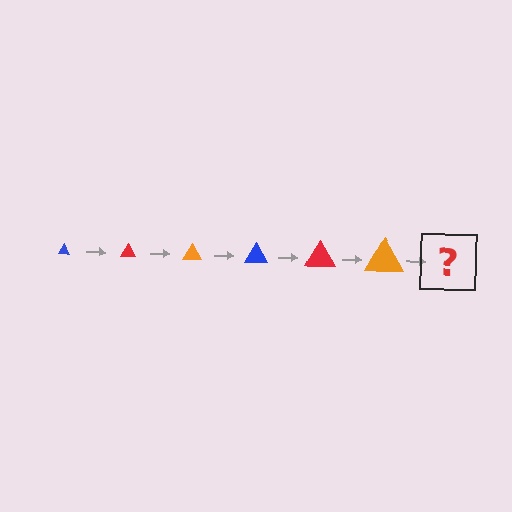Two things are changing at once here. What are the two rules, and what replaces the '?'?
The two rules are that the triangle grows larger each step and the color cycles through blue, red, and orange. The '?' should be a blue triangle, larger than the previous one.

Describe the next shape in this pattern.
It should be a blue triangle, larger than the previous one.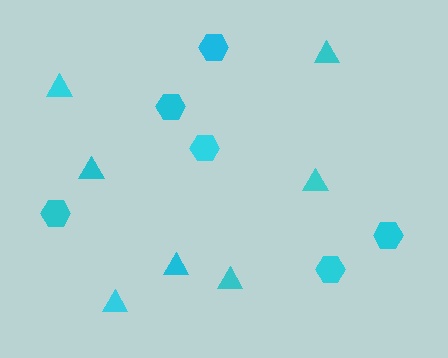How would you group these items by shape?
There are 2 groups: one group of triangles (7) and one group of hexagons (6).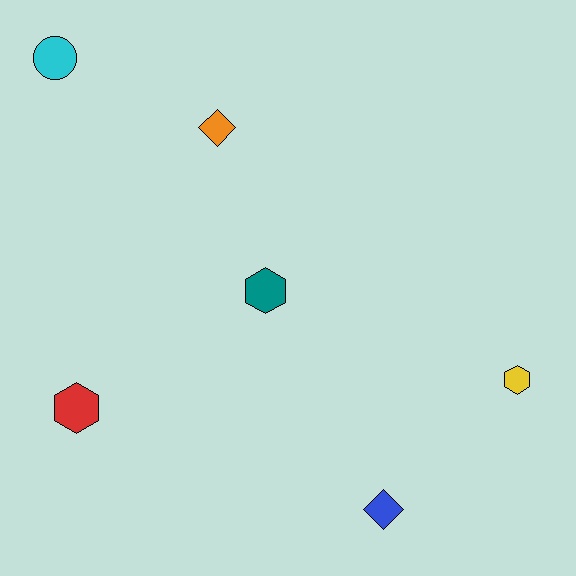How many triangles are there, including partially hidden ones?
There are no triangles.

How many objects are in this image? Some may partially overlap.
There are 6 objects.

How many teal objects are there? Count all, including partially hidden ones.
There is 1 teal object.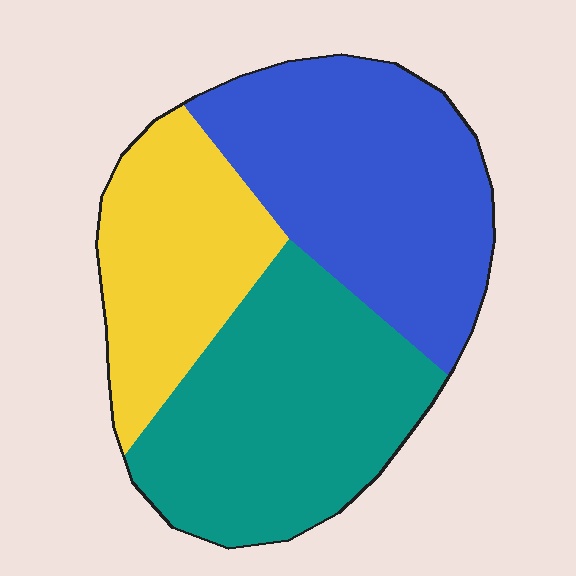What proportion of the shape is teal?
Teal covers 38% of the shape.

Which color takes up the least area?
Yellow, at roughly 25%.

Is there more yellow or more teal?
Teal.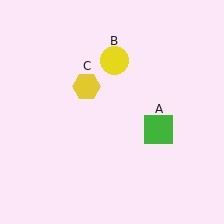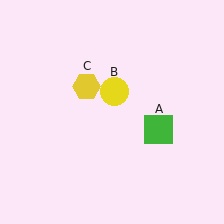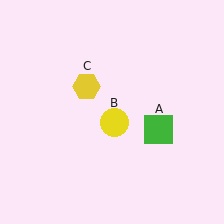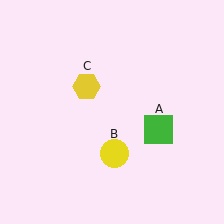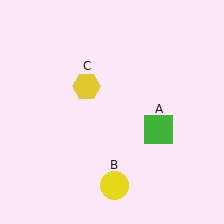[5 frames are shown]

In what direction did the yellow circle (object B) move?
The yellow circle (object B) moved down.